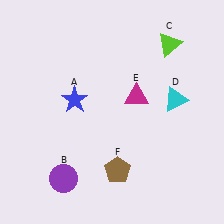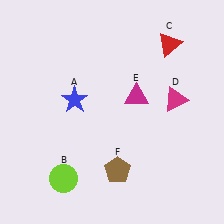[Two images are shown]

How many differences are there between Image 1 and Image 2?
There are 3 differences between the two images.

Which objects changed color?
B changed from purple to lime. C changed from lime to red. D changed from cyan to magenta.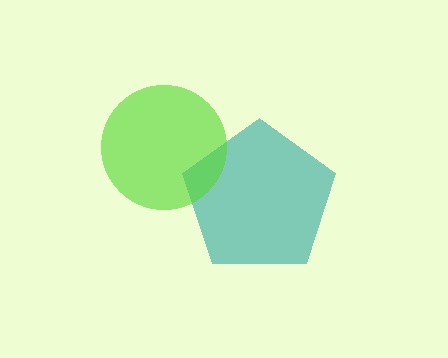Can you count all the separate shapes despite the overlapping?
Yes, there are 2 separate shapes.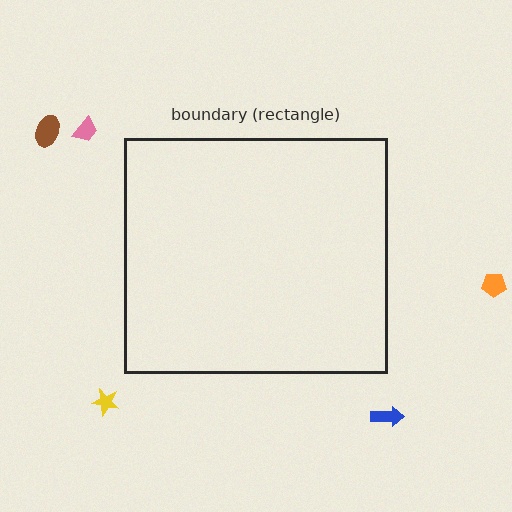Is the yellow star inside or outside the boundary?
Outside.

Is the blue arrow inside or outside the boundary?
Outside.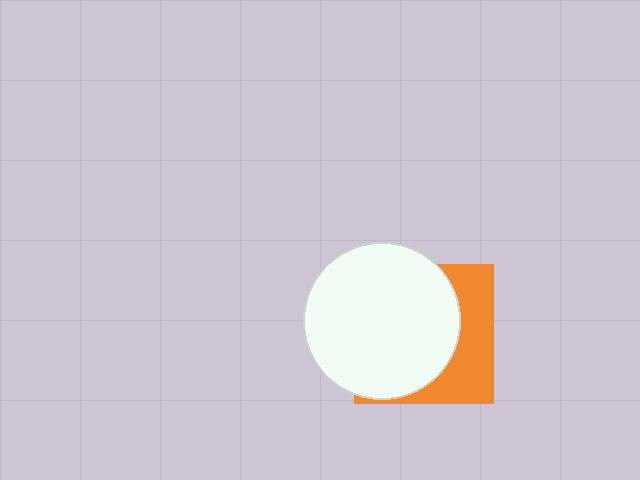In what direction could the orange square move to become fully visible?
The orange square could move right. That would shift it out from behind the white circle entirely.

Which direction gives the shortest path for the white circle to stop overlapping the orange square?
Moving left gives the shortest separation.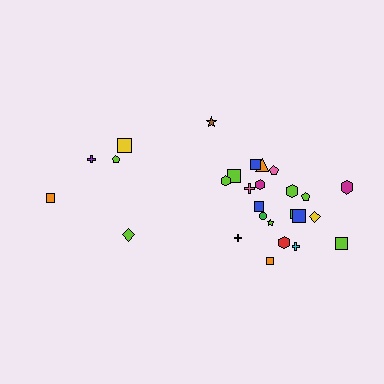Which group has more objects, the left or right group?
The right group.